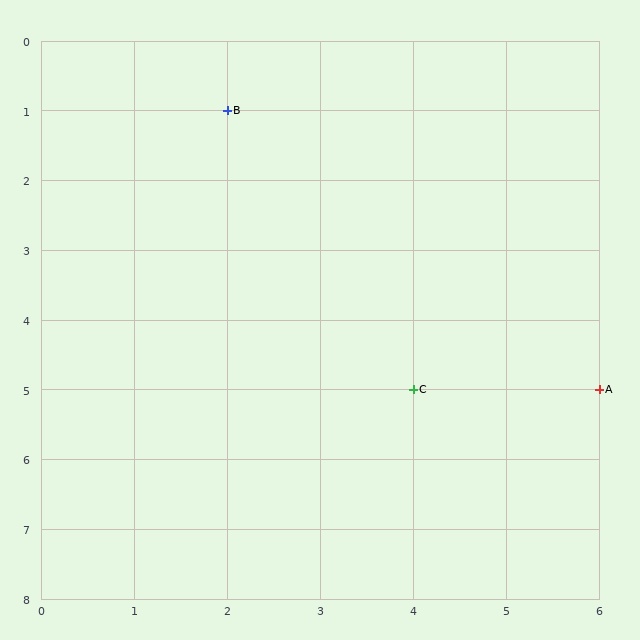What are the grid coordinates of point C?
Point C is at grid coordinates (4, 5).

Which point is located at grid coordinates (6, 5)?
Point A is at (6, 5).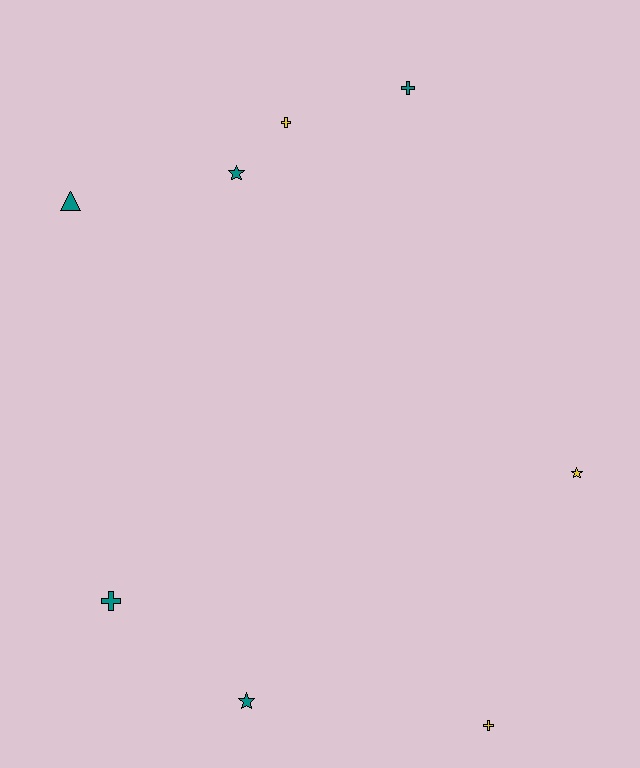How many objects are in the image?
There are 8 objects.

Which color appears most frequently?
Teal, with 5 objects.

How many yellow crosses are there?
There are 2 yellow crosses.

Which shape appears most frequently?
Cross, with 4 objects.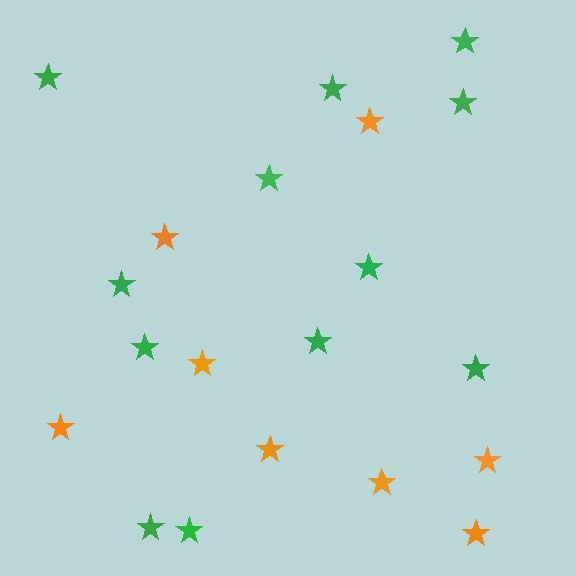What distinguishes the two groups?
There are 2 groups: one group of orange stars (8) and one group of green stars (12).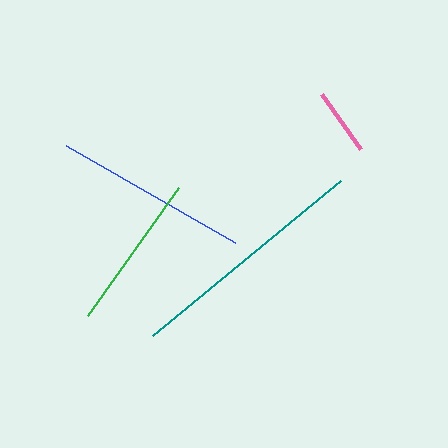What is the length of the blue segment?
The blue segment is approximately 196 pixels long.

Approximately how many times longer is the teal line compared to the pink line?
The teal line is approximately 3.6 times the length of the pink line.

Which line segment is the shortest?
The pink line is the shortest at approximately 67 pixels.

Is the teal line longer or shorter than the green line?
The teal line is longer than the green line.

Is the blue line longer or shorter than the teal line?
The teal line is longer than the blue line.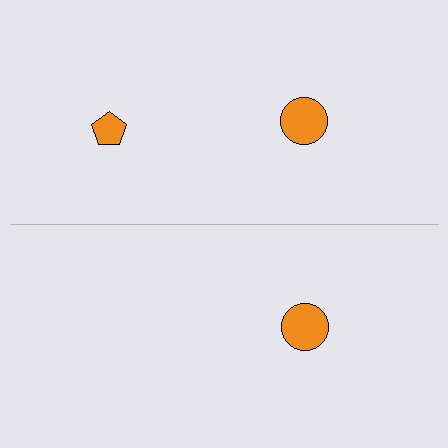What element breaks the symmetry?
A orange pentagon is missing from the bottom side.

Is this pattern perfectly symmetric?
No, the pattern is not perfectly symmetric. A orange pentagon is missing from the bottom side.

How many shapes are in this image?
There are 3 shapes in this image.